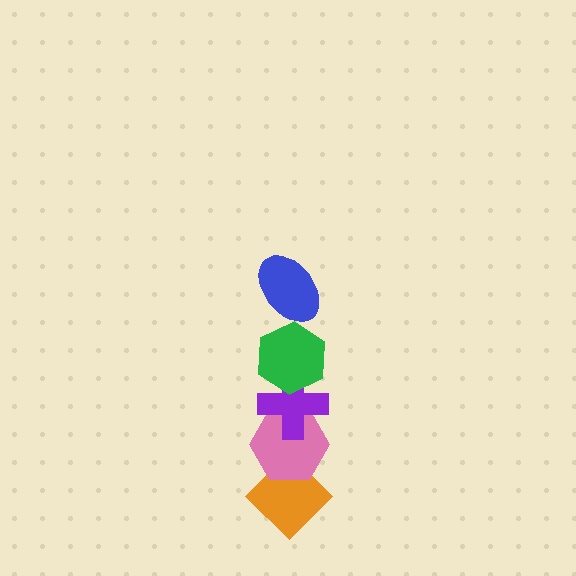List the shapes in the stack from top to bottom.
From top to bottom: the blue ellipse, the green hexagon, the purple cross, the pink hexagon, the orange diamond.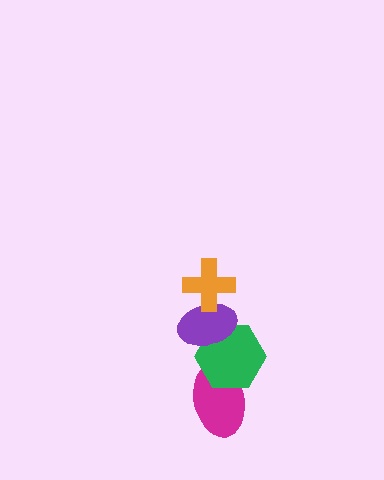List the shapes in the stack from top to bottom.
From top to bottom: the orange cross, the purple ellipse, the green hexagon, the magenta ellipse.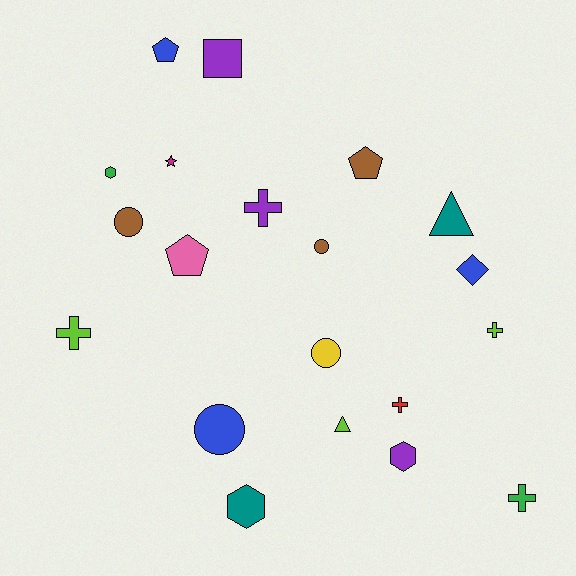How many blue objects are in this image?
There are 3 blue objects.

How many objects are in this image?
There are 20 objects.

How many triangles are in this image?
There are 2 triangles.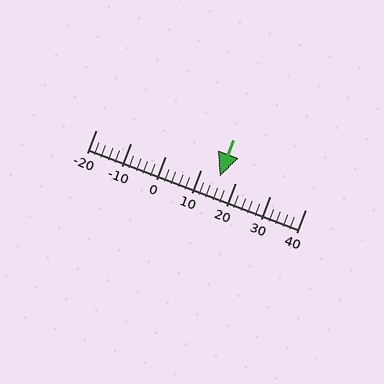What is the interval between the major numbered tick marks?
The major tick marks are spaced 10 units apart.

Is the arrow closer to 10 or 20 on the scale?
The arrow is closer to 20.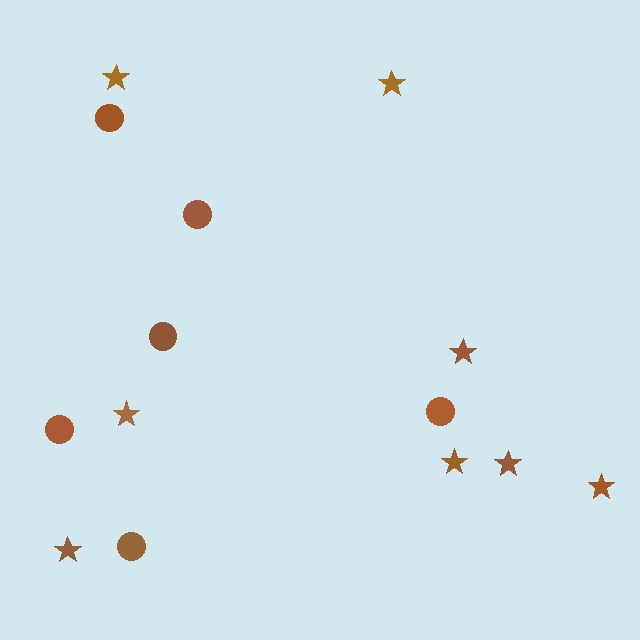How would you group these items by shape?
There are 2 groups: one group of circles (6) and one group of stars (8).